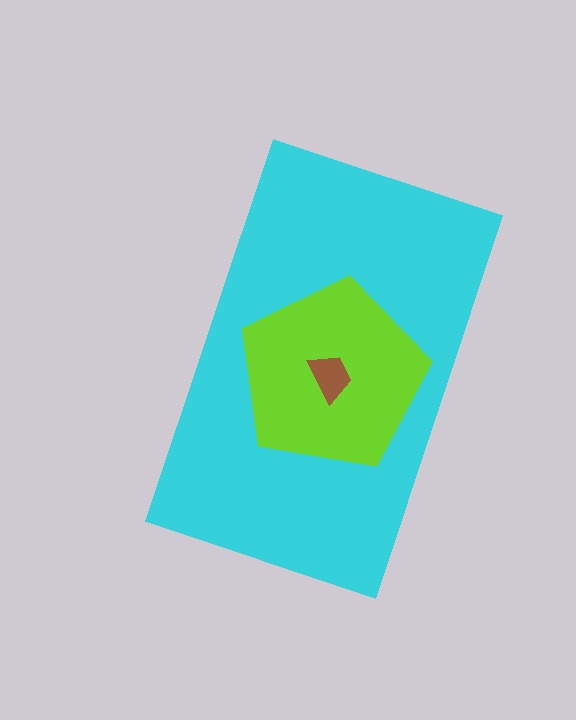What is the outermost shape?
The cyan rectangle.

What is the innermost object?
The brown trapezoid.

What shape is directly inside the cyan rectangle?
The lime pentagon.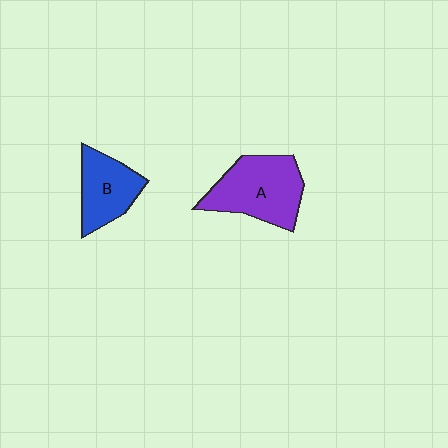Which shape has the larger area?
Shape A (purple).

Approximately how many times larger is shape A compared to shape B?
Approximately 1.4 times.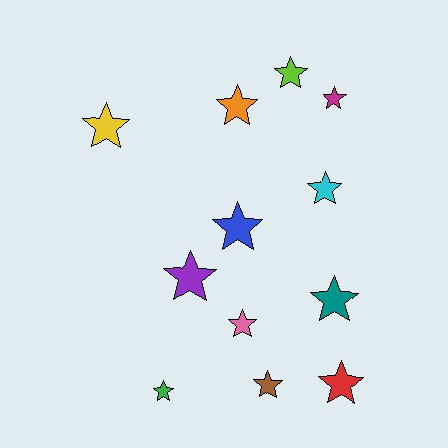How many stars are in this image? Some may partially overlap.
There are 12 stars.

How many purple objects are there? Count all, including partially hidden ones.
There is 1 purple object.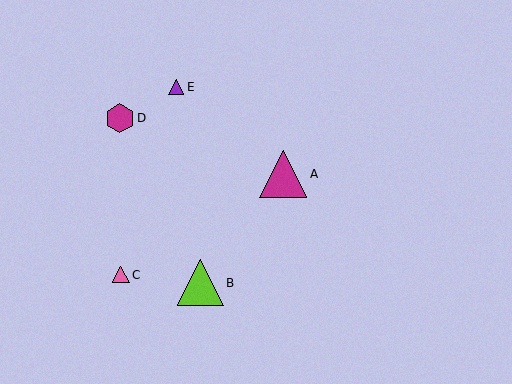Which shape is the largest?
The magenta triangle (labeled A) is the largest.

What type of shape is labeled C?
Shape C is a pink triangle.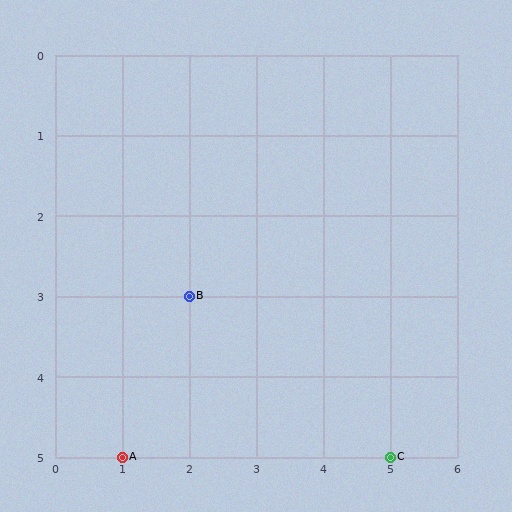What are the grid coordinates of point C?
Point C is at grid coordinates (5, 5).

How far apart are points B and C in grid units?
Points B and C are 3 columns and 2 rows apart (about 3.6 grid units diagonally).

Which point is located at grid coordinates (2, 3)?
Point B is at (2, 3).